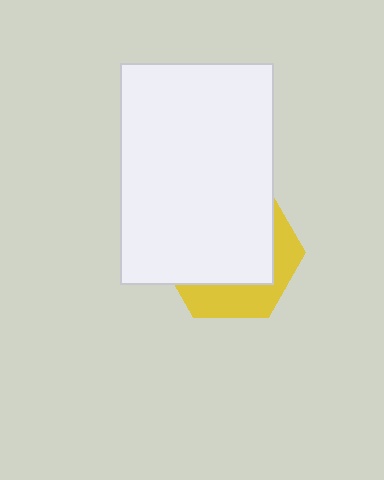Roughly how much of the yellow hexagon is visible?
A small part of it is visible (roughly 32%).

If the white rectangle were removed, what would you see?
You would see the complete yellow hexagon.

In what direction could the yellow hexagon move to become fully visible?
The yellow hexagon could move down. That would shift it out from behind the white rectangle entirely.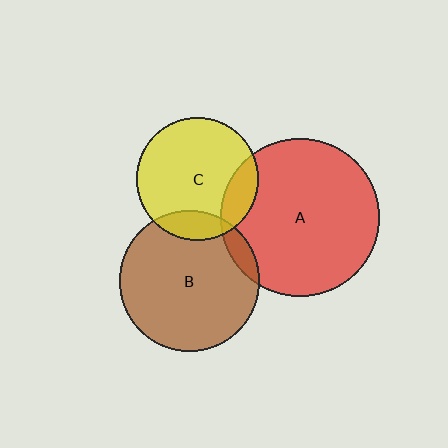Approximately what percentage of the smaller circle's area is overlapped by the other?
Approximately 15%.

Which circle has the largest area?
Circle A (red).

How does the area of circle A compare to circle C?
Approximately 1.7 times.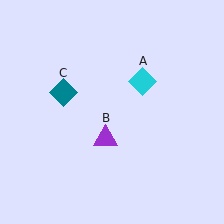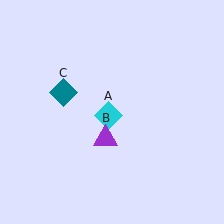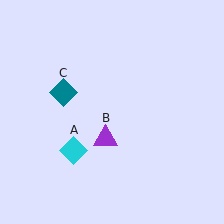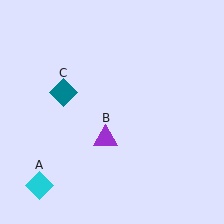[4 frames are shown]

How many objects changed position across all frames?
1 object changed position: cyan diamond (object A).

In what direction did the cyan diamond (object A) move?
The cyan diamond (object A) moved down and to the left.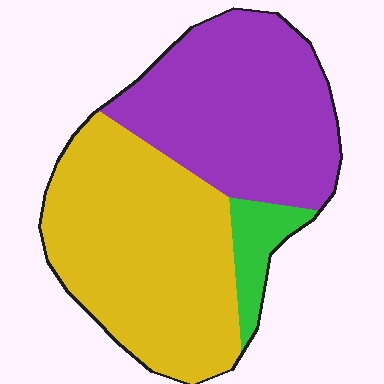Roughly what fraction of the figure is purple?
Purple takes up between a third and a half of the figure.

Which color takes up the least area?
Green, at roughly 10%.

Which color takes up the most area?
Yellow, at roughly 50%.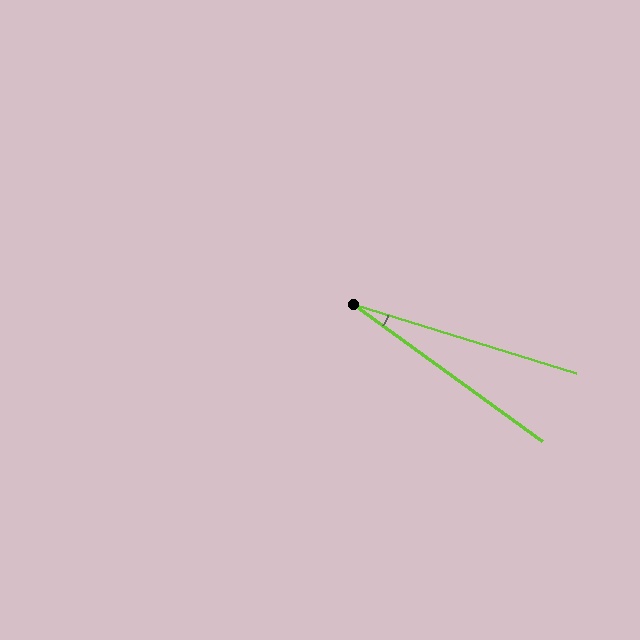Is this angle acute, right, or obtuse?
It is acute.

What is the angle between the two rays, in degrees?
Approximately 19 degrees.